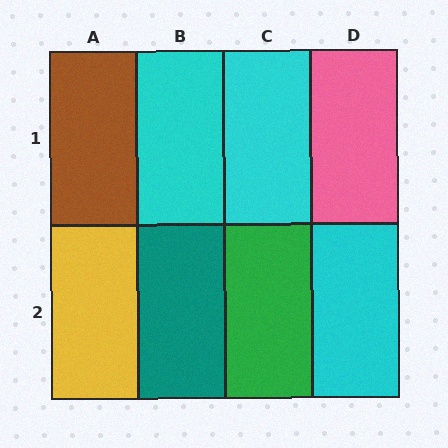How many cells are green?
1 cell is green.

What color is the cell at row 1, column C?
Cyan.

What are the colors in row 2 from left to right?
Yellow, teal, green, cyan.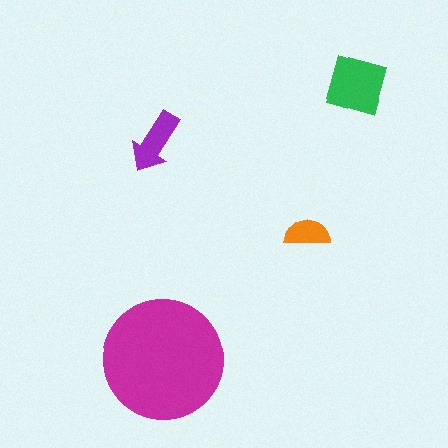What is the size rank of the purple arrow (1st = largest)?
3rd.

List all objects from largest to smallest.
The magenta circle, the green square, the purple arrow, the orange semicircle.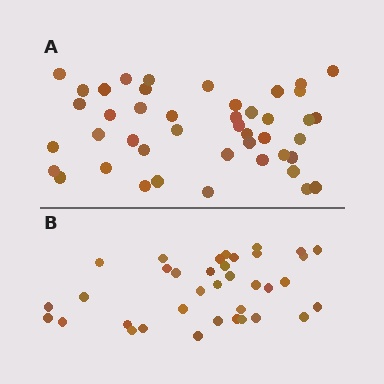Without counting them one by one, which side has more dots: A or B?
Region A (the top region) has more dots.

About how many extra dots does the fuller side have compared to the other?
Region A has roughly 8 or so more dots than region B.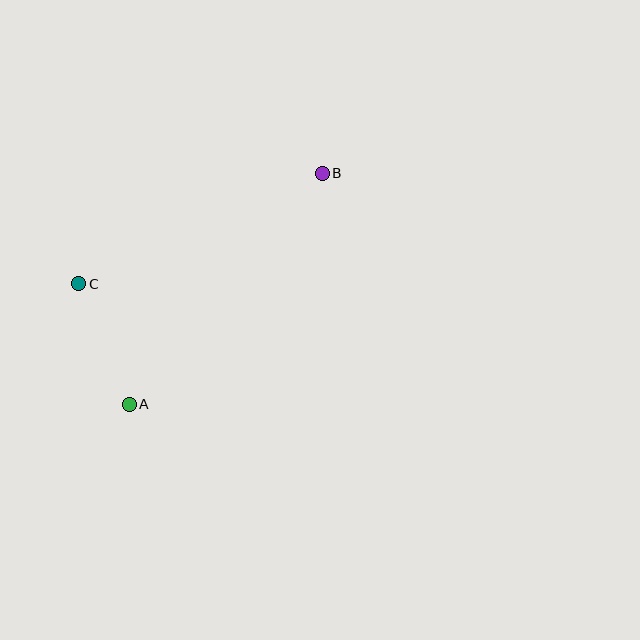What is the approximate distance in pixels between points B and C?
The distance between B and C is approximately 268 pixels.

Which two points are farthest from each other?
Points A and B are farthest from each other.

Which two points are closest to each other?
Points A and C are closest to each other.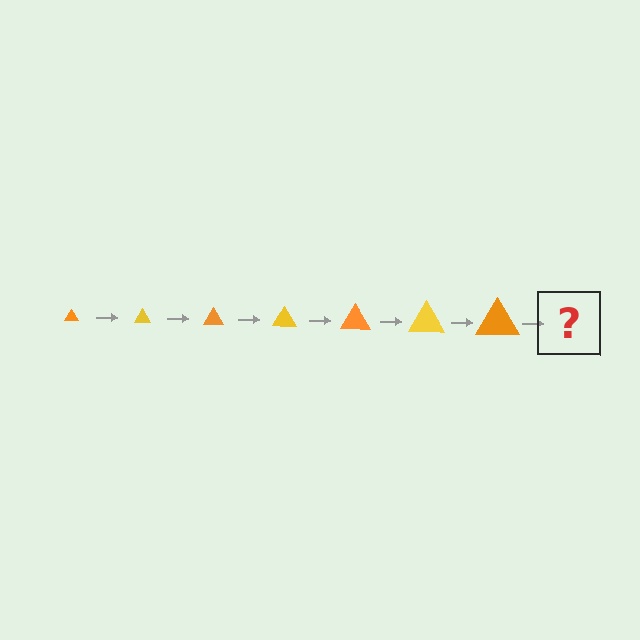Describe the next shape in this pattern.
It should be a yellow triangle, larger than the previous one.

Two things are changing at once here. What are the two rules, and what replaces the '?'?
The two rules are that the triangle grows larger each step and the color cycles through orange and yellow. The '?' should be a yellow triangle, larger than the previous one.